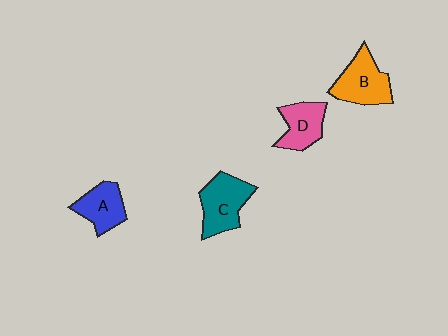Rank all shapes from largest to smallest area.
From largest to smallest: C (teal), B (orange), A (blue), D (pink).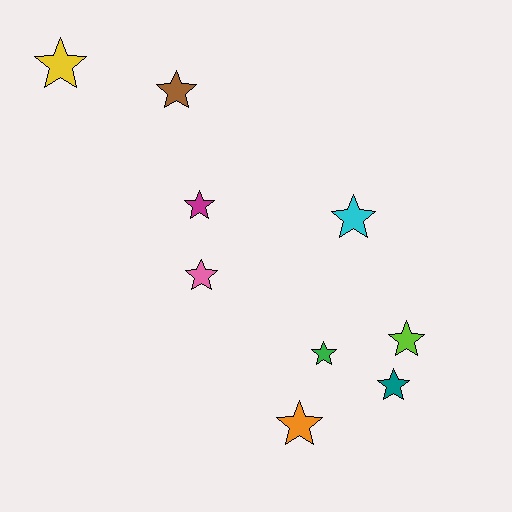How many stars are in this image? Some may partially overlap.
There are 9 stars.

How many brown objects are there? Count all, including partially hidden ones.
There is 1 brown object.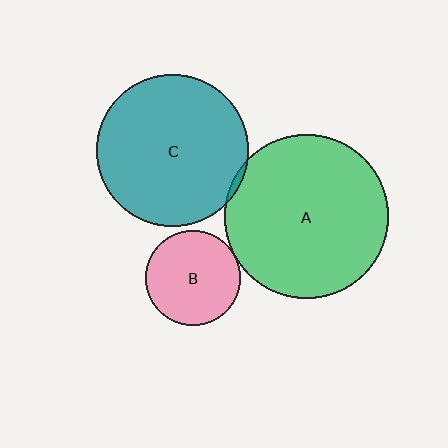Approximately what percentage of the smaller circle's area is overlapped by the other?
Approximately 5%.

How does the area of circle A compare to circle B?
Approximately 3.0 times.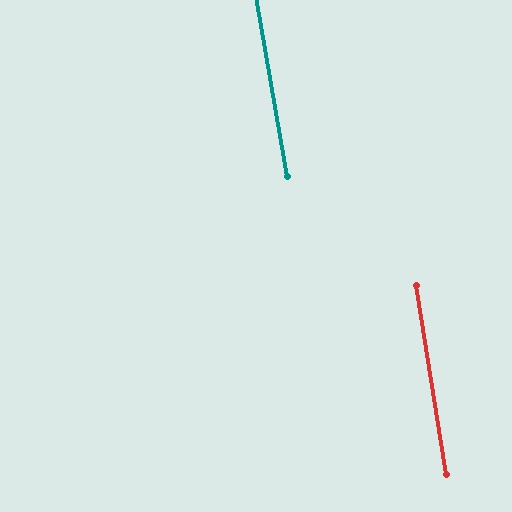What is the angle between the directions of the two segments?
Approximately 1 degree.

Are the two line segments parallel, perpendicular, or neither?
Parallel — their directions differ by only 0.9°.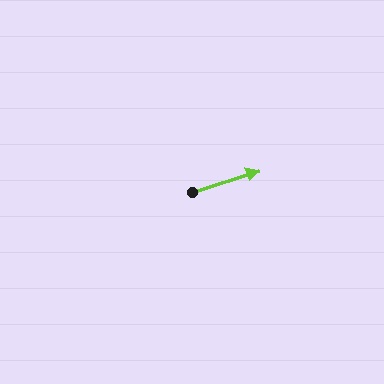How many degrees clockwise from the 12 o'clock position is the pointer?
Approximately 72 degrees.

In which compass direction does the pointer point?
East.